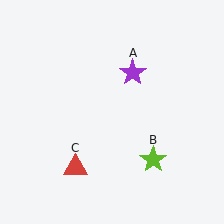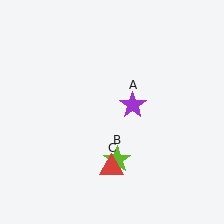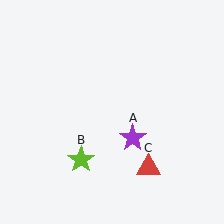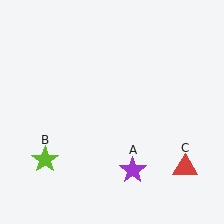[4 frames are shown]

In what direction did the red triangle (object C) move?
The red triangle (object C) moved right.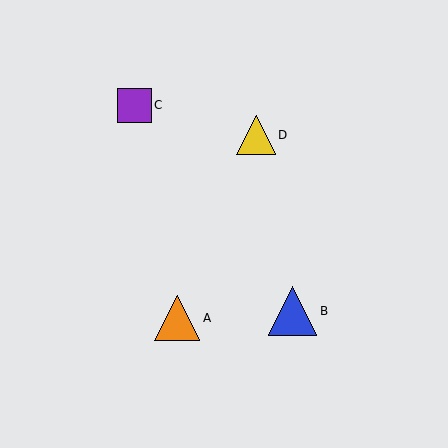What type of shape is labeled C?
Shape C is a purple square.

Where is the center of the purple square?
The center of the purple square is at (134, 105).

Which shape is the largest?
The blue triangle (labeled B) is the largest.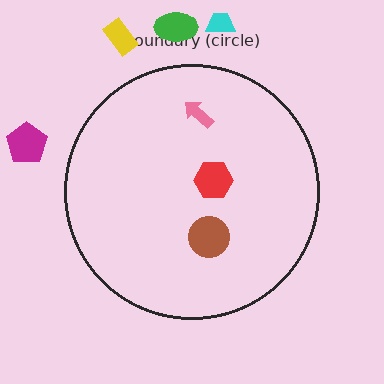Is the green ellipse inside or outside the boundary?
Outside.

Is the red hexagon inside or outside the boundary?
Inside.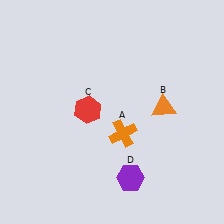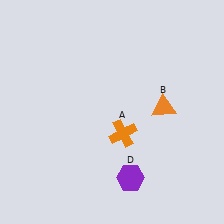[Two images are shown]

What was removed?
The red hexagon (C) was removed in Image 2.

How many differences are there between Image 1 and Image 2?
There is 1 difference between the two images.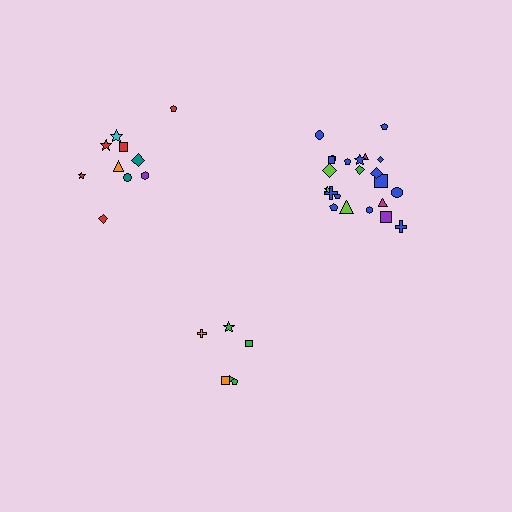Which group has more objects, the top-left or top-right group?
The top-right group.